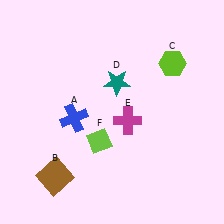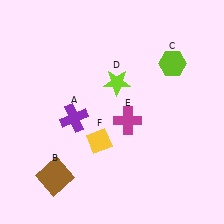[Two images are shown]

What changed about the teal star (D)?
In Image 1, D is teal. In Image 2, it changed to lime.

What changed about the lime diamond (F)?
In Image 1, F is lime. In Image 2, it changed to yellow.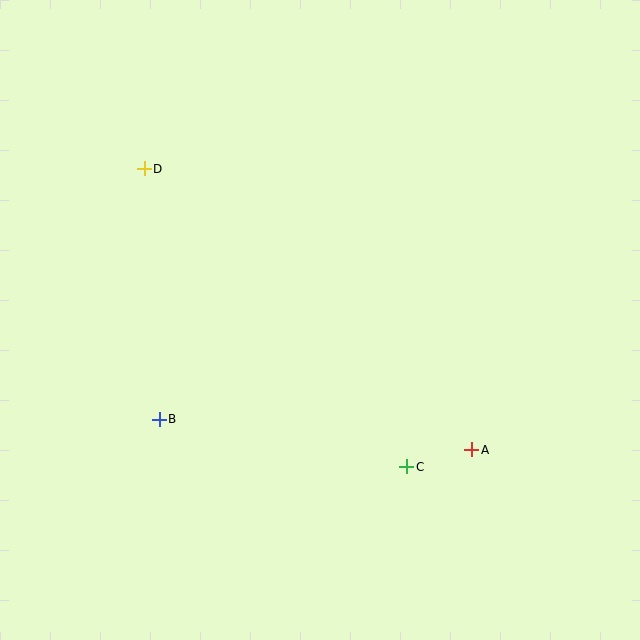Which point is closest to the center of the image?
Point C at (407, 467) is closest to the center.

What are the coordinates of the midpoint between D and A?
The midpoint between D and A is at (308, 309).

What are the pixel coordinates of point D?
Point D is at (144, 169).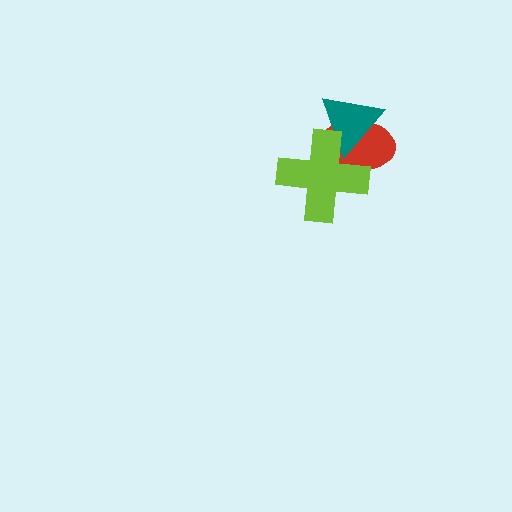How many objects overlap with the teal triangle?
2 objects overlap with the teal triangle.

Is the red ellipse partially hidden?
Yes, it is partially covered by another shape.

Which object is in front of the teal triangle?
The lime cross is in front of the teal triangle.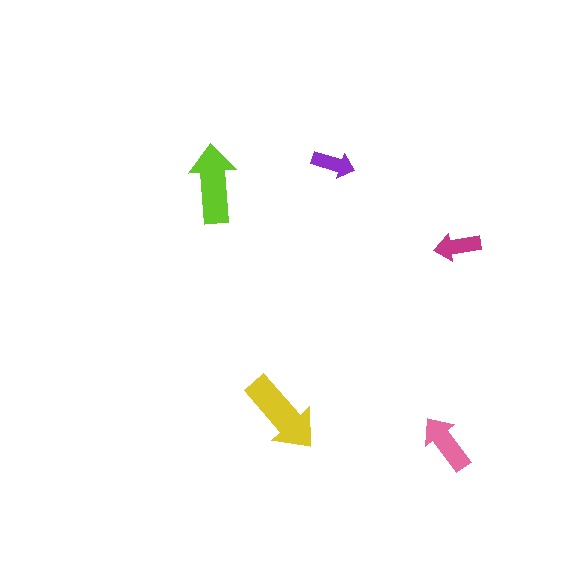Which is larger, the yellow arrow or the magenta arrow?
The yellow one.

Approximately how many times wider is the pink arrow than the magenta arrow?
About 1.5 times wider.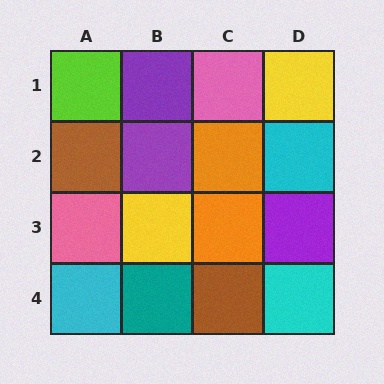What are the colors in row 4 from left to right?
Cyan, teal, brown, cyan.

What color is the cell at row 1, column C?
Pink.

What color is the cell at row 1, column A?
Lime.